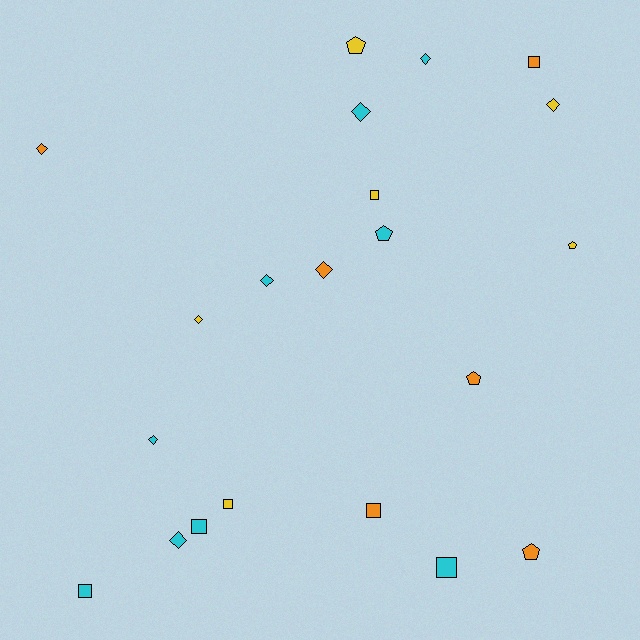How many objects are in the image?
There are 21 objects.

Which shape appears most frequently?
Diamond, with 9 objects.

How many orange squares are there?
There are 2 orange squares.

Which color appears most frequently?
Cyan, with 9 objects.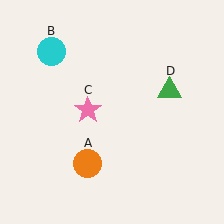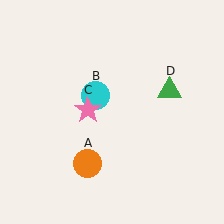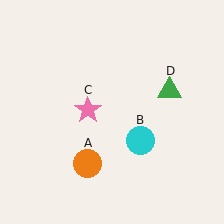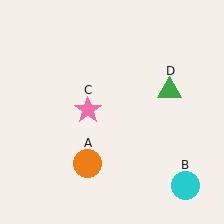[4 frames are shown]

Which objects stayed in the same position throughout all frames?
Orange circle (object A) and pink star (object C) and green triangle (object D) remained stationary.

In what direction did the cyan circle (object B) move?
The cyan circle (object B) moved down and to the right.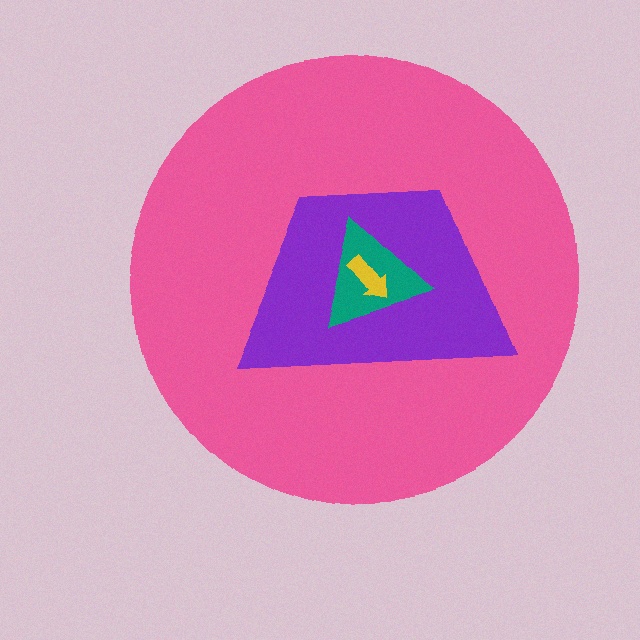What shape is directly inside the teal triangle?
The yellow arrow.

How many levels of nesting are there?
4.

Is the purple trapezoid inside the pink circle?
Yes.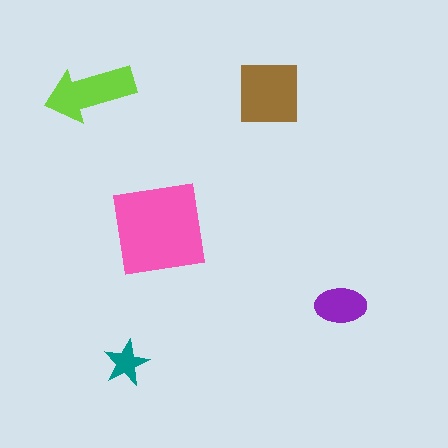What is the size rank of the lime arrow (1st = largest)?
3rd.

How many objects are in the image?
There are 5 objects in the image.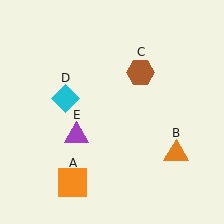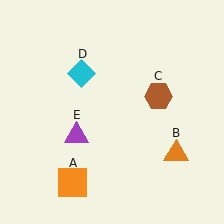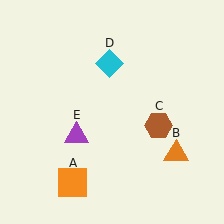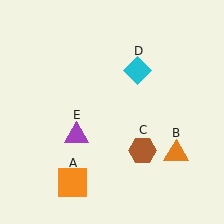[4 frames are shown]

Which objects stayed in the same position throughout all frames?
Orange square (object A) and orange triangle (object B) and purple triangle (object E) remained stationary.